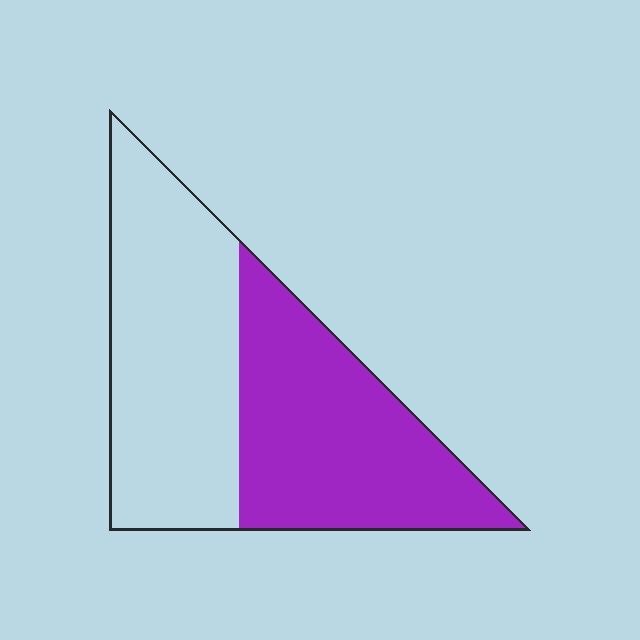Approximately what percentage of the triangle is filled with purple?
Approximately 50%.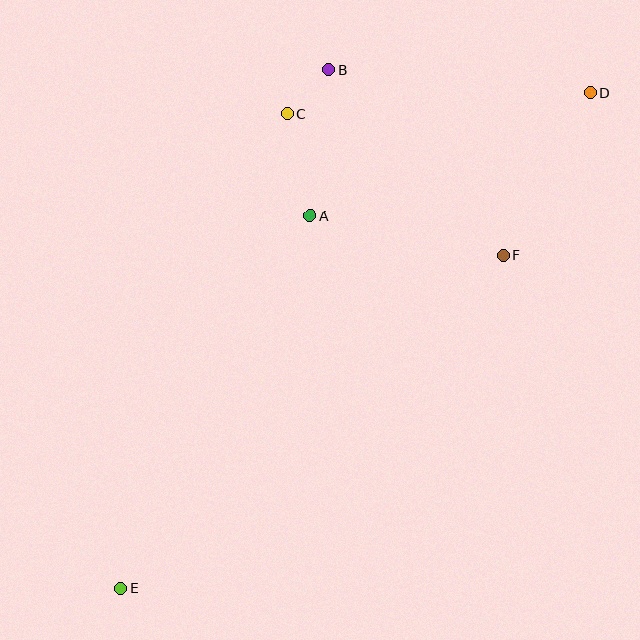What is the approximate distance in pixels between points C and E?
The distance between C and E is approximately 503 pixels.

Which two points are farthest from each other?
Points D and E are farthest from each other.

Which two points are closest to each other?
Points B and C are closest to each other.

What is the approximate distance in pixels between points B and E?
The distance between B and E is approximately 558 pixels.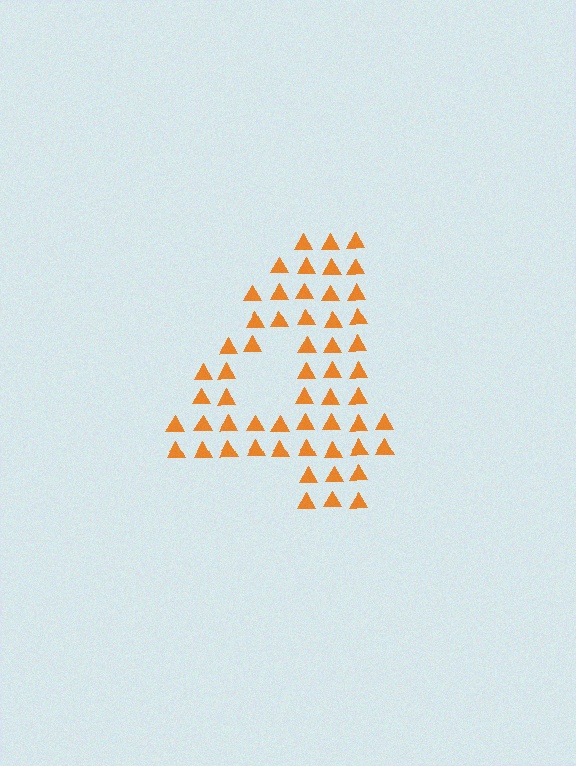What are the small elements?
The small elements are triangles.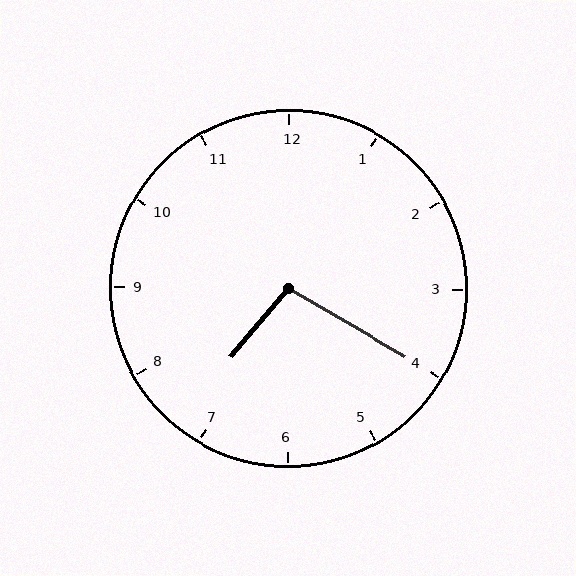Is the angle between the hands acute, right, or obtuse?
It is obtuse.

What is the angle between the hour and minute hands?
Approximately 100 degrees.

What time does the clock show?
7:20.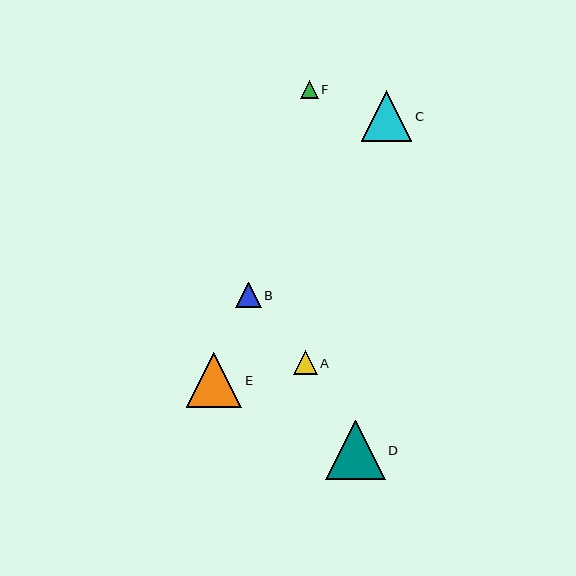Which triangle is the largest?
Triangle D is the largest with a size of approximately 60 pixels.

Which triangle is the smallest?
Triangle F is the smallest with a size of approximately 18 pixels.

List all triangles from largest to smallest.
From largest to smallest: D, E, C, B, A, F.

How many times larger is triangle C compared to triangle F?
Triangle C is approximately 2.8 times the size of triangle F.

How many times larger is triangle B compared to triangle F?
Triangle B is approximately 1.4 times the size of triangle F.